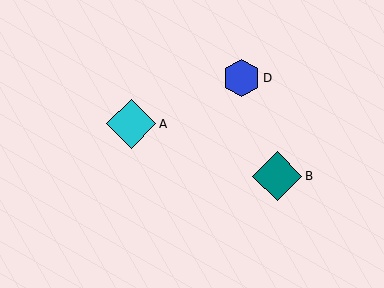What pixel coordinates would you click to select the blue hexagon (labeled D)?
Click at (242, 78) to select the blue hexagon D.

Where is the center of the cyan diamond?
The center of the cyan diamond is at (131, 124).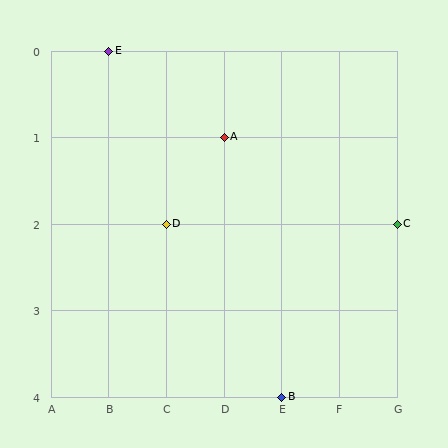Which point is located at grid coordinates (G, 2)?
Point C is at (G, 2).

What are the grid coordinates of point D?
Point D is at grid coordinates (C, 2).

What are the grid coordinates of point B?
Point B is at grid coordinates (E, 4).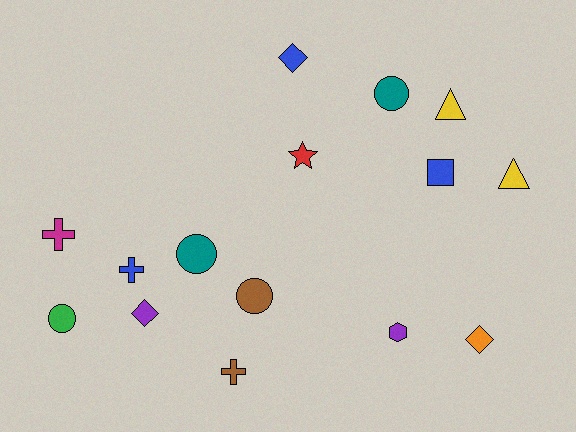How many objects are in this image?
There are 15 objects.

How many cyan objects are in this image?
There are no cyan objects.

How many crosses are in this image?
There are 3 crosses.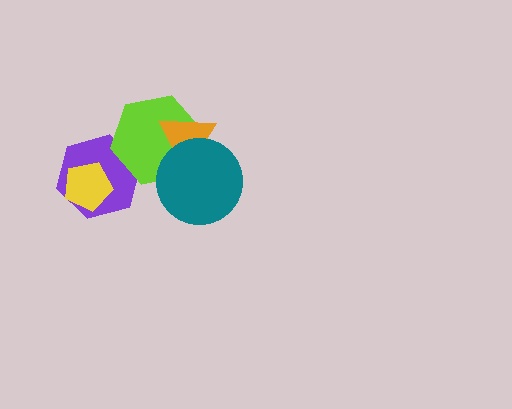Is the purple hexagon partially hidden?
Yes, it is partially covered by another shape.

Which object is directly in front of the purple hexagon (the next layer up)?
The yellow pentagon is directly in front of the purple hexagon.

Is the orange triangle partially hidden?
Yes, it is partially covered by another shape.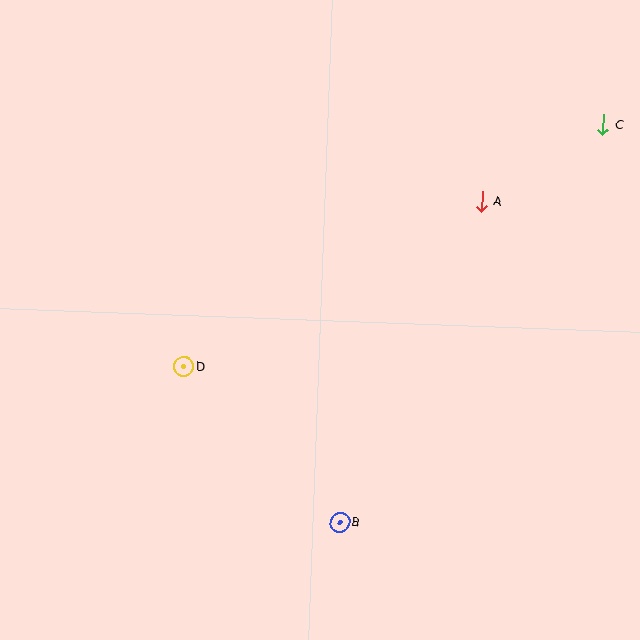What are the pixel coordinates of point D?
Point D is at (184, 366).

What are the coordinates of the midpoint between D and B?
The midpoint between D and B is at (262, 444).